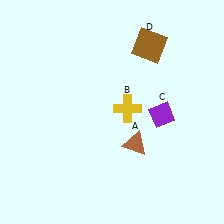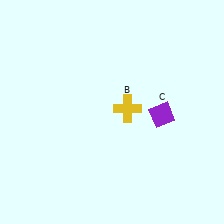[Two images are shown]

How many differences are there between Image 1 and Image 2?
There are 2 differences between the two images.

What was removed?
The brown triangle (A), the brown square (D) were removed in Image 2.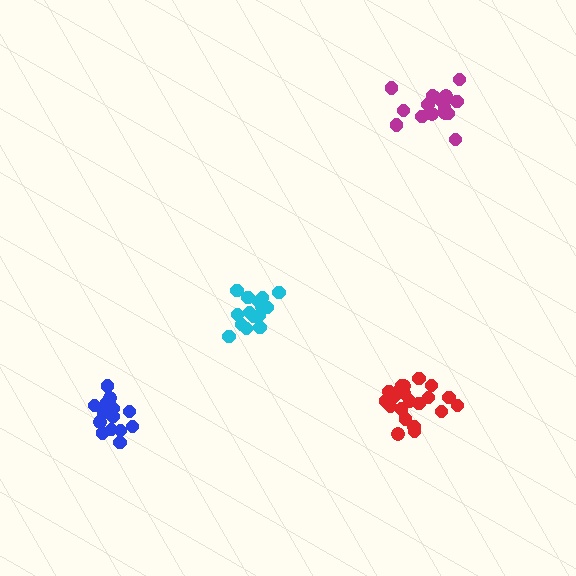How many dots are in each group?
Group 1: 15 dots, Group 2: 15 dots, Group 3: 21 dots, Group 4: 19 dots (70 total).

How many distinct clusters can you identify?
There are 4 distinct clusters.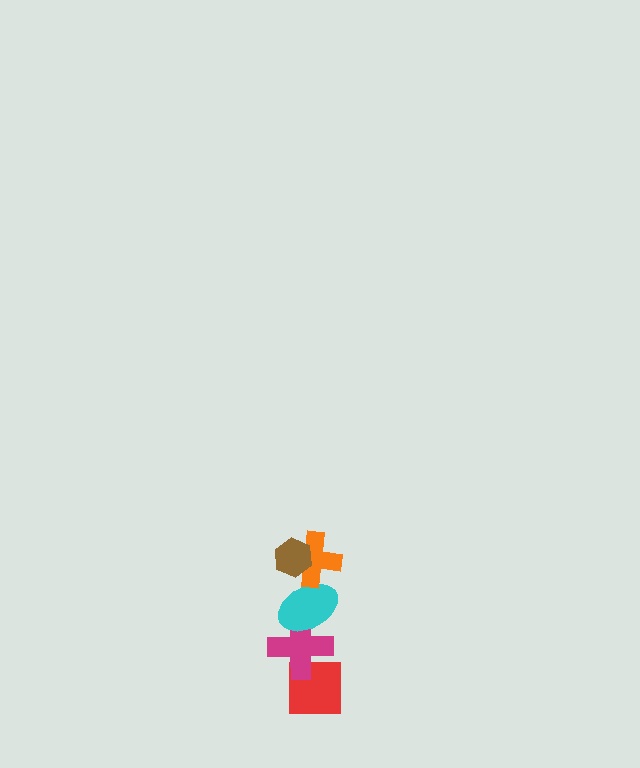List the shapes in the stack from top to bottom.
From top to bottom: the brown hexagon, the orange cross, the cyan ellipse, the magenta cross, the red square.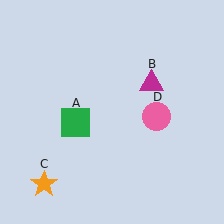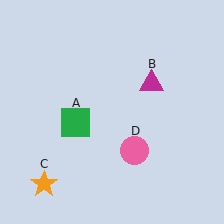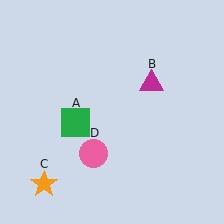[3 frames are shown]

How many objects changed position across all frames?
1 object changed position: pink circle (object D).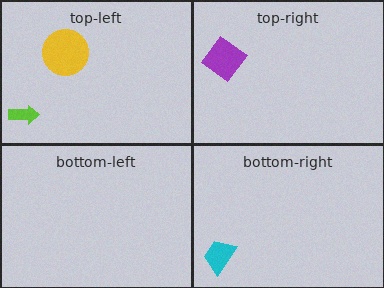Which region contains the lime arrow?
The top-left region.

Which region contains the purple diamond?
The top-right region.